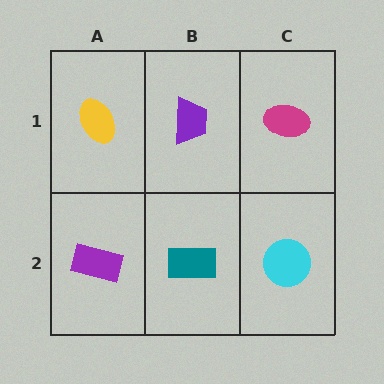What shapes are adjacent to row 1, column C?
A cyan circle (row 2, column C), a purple trapezoid (row 1, column B).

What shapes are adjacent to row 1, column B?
A teal rectangle (row 2, column B), a yellow ellipse (row 1, column A), a magenta ellipse (row 1, column C).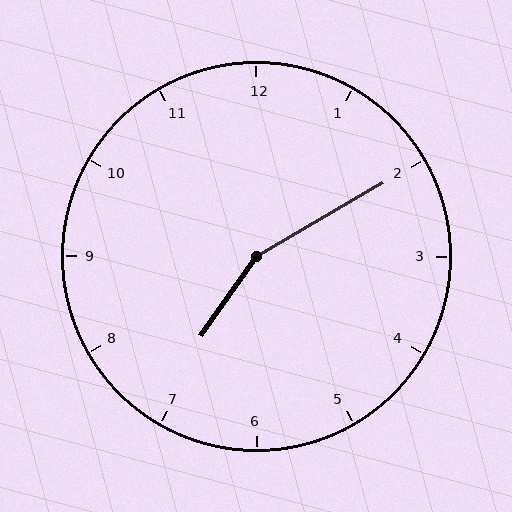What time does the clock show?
7:10.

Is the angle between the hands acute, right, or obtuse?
It is obtuse.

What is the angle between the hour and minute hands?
Approximately 155 degrees.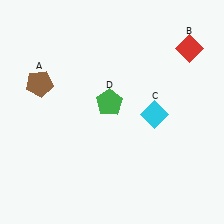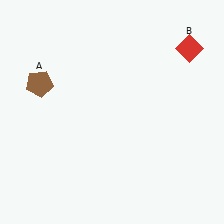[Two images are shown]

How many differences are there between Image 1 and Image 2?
There are 2 differences between the two images.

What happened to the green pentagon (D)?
The green pentagon (D) was removed in Image 2. It was in the top-left area of Image 1.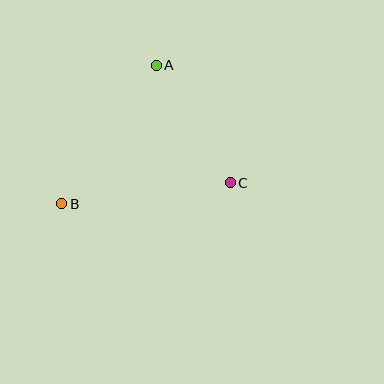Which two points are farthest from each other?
Points B and C are farthest from each other.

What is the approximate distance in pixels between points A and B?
The distance between A and B is approximately 168 pixels.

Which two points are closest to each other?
Points A and C are closest to each other.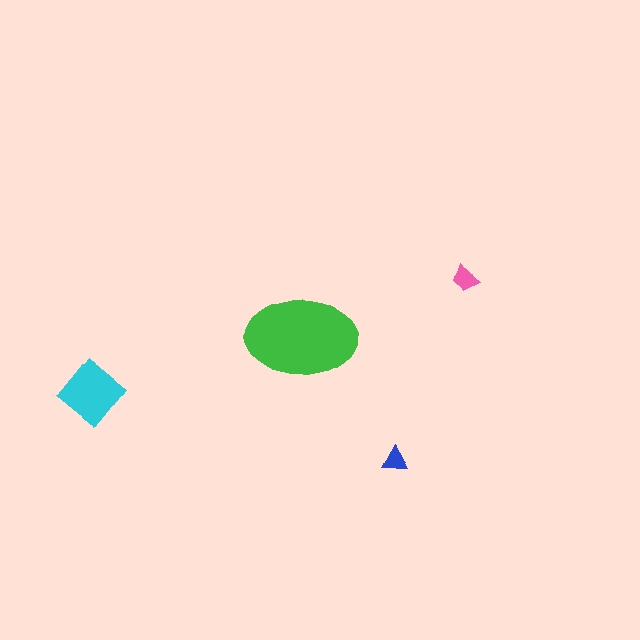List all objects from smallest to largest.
The blue triangle, the pink trapezoid, the cyan diamond, the green ellipse.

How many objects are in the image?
There are 4 objects in the image.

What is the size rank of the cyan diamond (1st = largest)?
2nd.